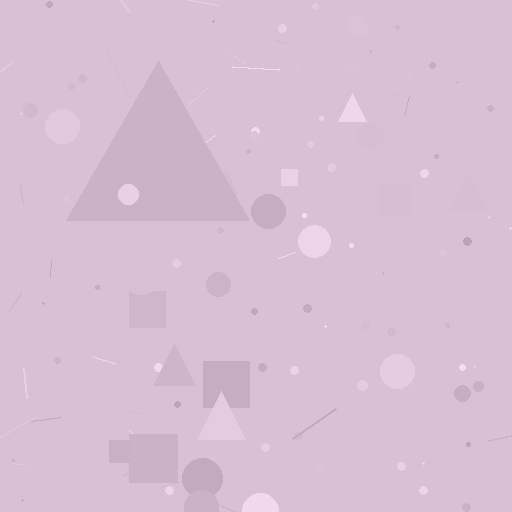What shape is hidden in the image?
A triangle is hidden in the image.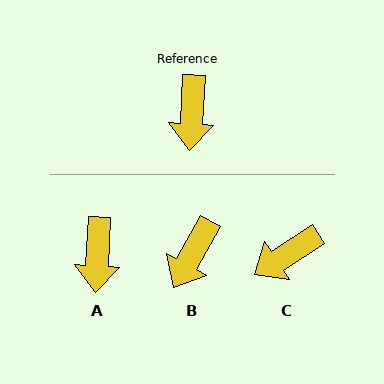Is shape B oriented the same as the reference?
No, it is off by about 26 degrees.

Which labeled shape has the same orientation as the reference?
A.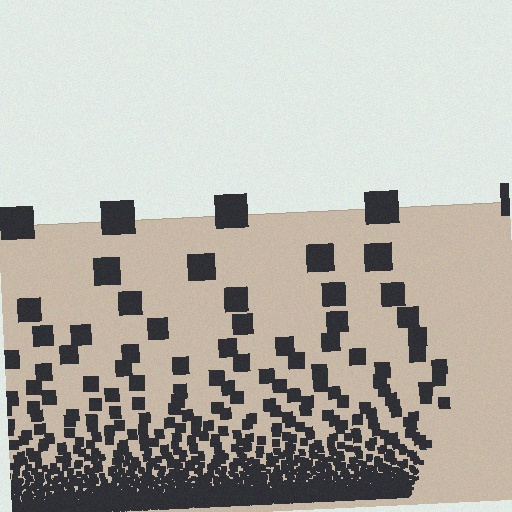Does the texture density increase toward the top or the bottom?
Density increases toward the bottom.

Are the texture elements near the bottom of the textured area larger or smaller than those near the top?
Smaller. The gradient is inverted — elements near the bottom are smaller and denser.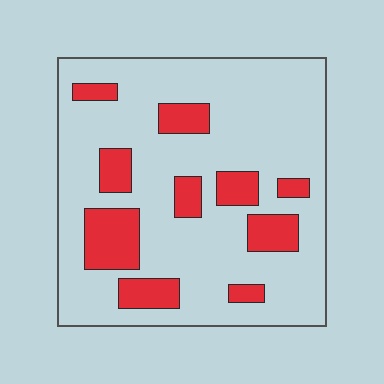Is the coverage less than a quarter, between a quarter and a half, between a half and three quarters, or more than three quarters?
Less than a quarter.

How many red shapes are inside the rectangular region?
10.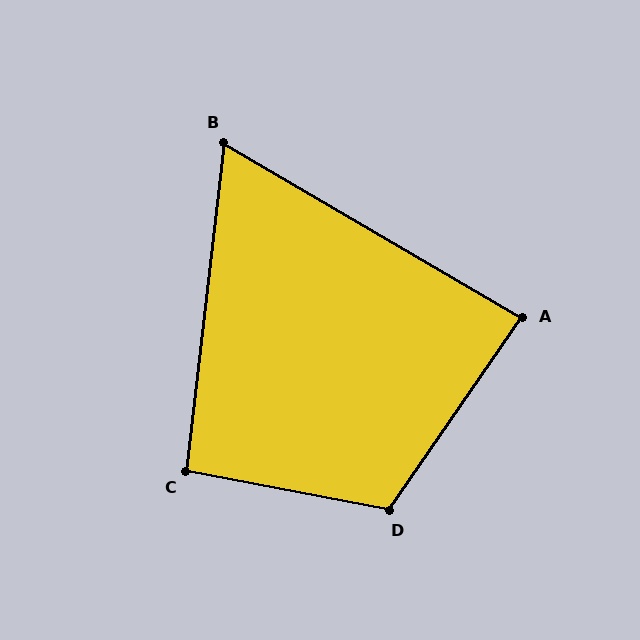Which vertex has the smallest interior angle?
B, at approximately 66 degrees.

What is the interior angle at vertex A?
Approximately 86 degrees (approximately right).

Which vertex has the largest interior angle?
D, at approximately 114 degrees.